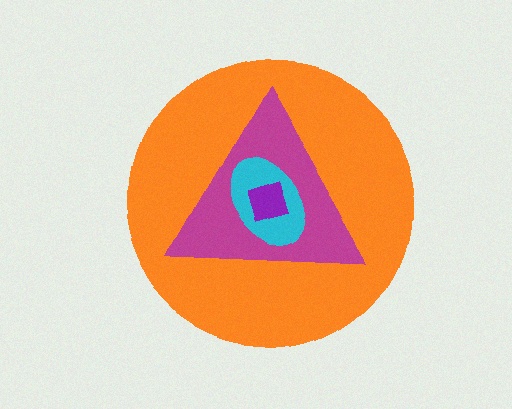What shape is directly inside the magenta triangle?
The cyan ellipse.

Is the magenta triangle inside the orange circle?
Yes.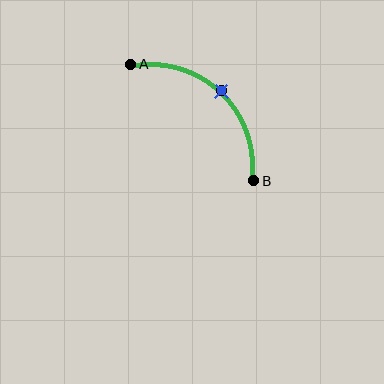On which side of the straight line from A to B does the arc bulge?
The arc bulges above and to the right of the straight line connecting A and B.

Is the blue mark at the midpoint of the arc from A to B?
Yes. The blue mark lies on the arc at equal arc-length from both A and B — it is the arc midpoint.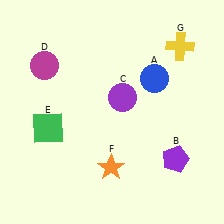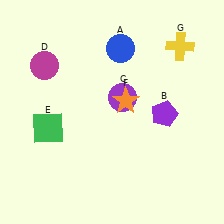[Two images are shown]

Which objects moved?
The objects that moved are: the blue circle (A), the purple pentagon (B), the orange star (F).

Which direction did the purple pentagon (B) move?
The purple pentagon (B) moved up.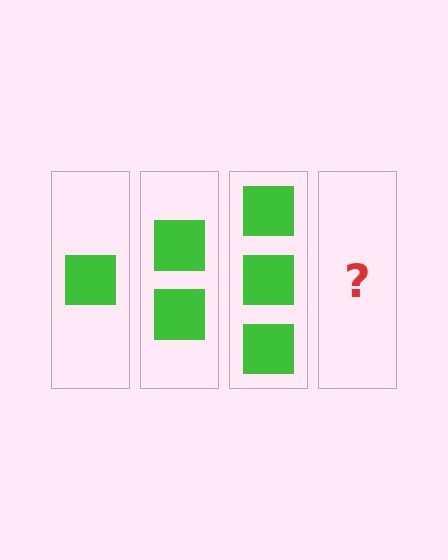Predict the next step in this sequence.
The next step is 4 squares.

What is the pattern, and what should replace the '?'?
The pattern is that each step adds one more square. The '?' should be 4 squares.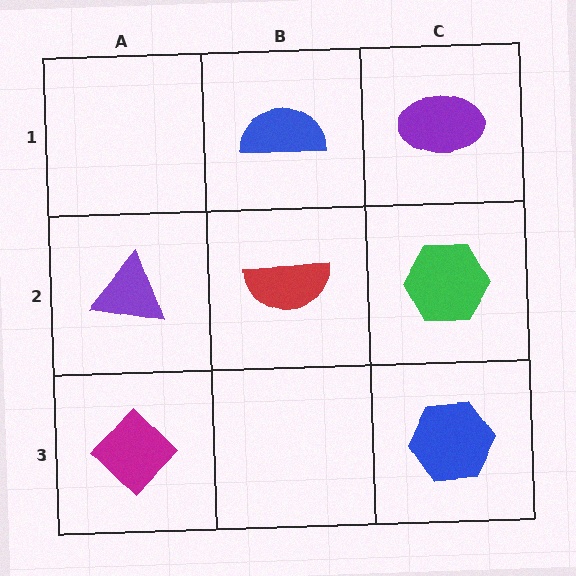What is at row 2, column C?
A green hexagon.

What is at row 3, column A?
A magenta diamond.